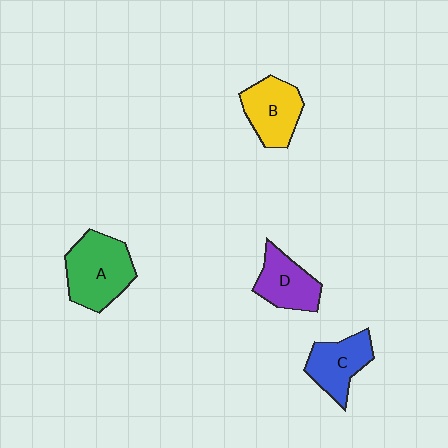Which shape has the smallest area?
Shape D (purple).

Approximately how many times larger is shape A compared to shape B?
Approximately 1.3 times.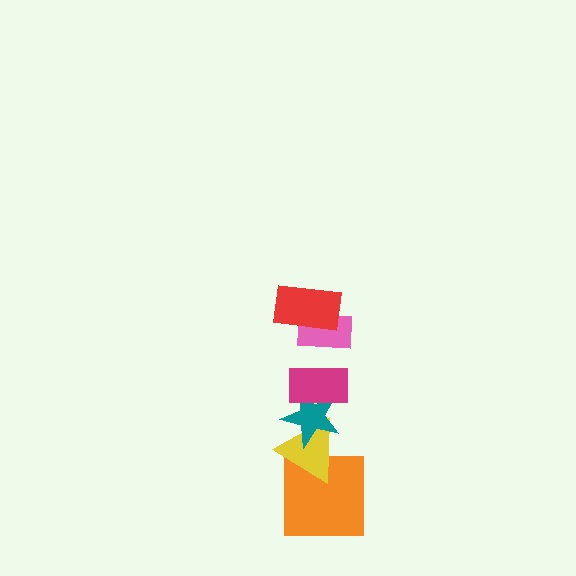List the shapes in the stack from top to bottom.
From top to bottom: the red rectangle, the pink rectangle, the magenta rectangle, the teal star, the yellow triangle, the orange square.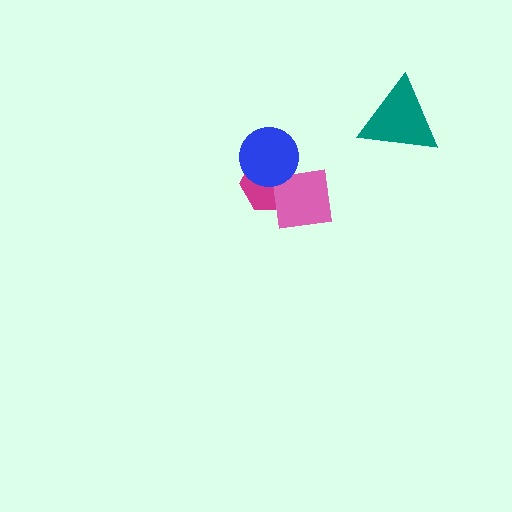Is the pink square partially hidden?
Yes, it is partially covered by another shape.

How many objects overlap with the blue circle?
2 objects overlap with the blue circle.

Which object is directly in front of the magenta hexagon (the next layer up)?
The pink square is directly in front of the magenta hexagon.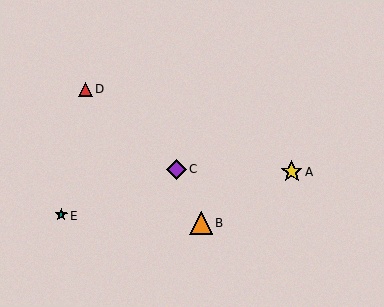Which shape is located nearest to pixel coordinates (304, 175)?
The yellow star (labeled A) at (292, 172) is nearest to that location.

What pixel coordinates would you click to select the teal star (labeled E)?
Click at (61, 215) to select the teal star E.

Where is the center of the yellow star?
The center of the yellow star is at (292, 172).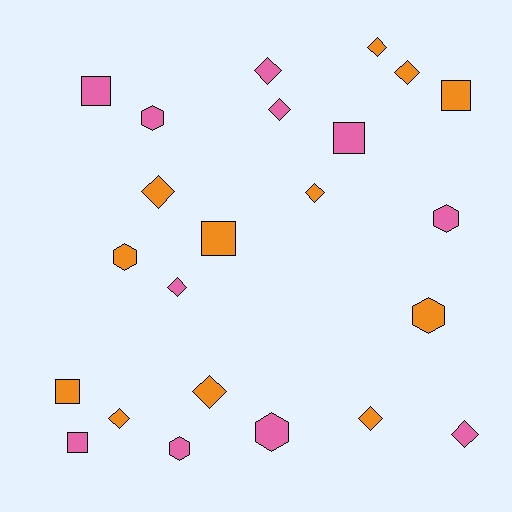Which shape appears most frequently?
Diamond, with 11 objects.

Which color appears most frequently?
Orange, with 12 objects.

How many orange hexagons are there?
There are 2 orange hexagons.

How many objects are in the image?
There are 23 objects.